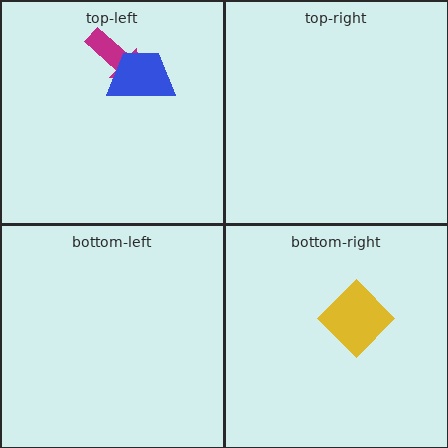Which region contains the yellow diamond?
The bottom-right region.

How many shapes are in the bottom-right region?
1.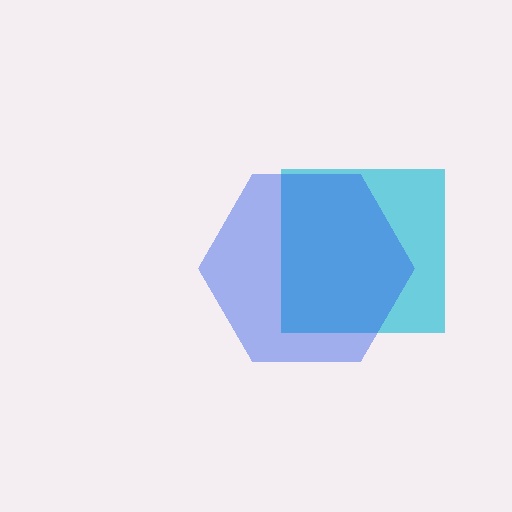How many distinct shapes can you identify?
There are 2 distinct shapes: a cyan square, a blue hexagon.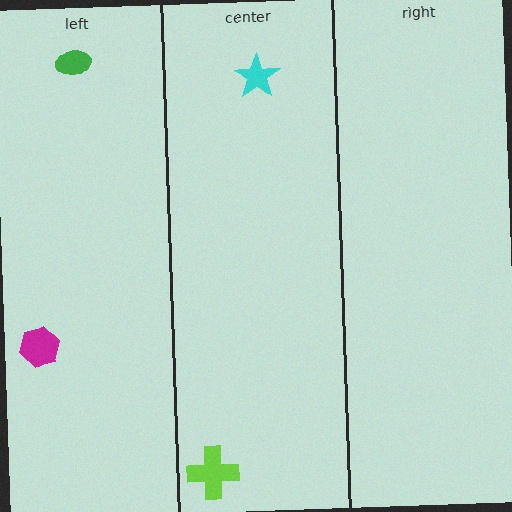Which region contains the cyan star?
The center region.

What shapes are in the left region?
The magenta hexagon, the green ellipse.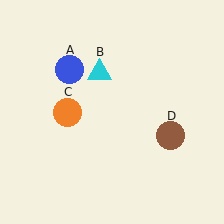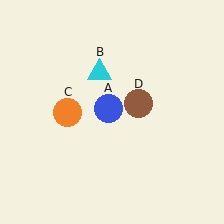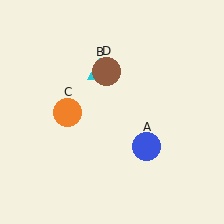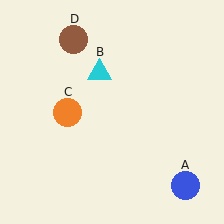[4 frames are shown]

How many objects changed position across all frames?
2 objects changed position: blue circle (object A), brown circle (object D).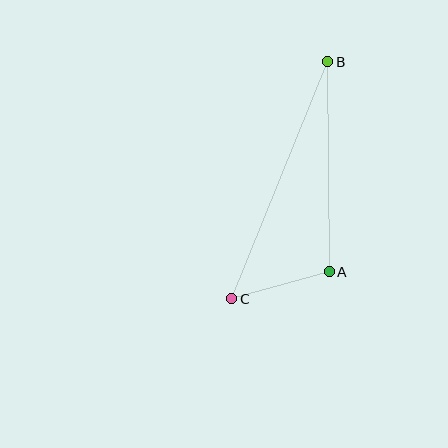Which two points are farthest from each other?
Points B and C are farthest from each other.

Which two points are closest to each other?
Points A and C are closest to each other.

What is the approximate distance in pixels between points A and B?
The distance between A and B is approximately 210 pixels.